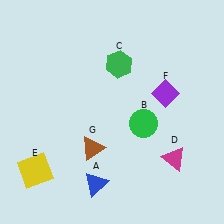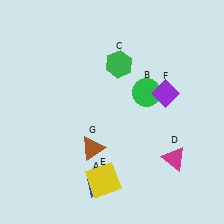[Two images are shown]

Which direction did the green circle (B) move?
The green circle (B) moved up.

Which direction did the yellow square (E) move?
The yellow square (E) moved right.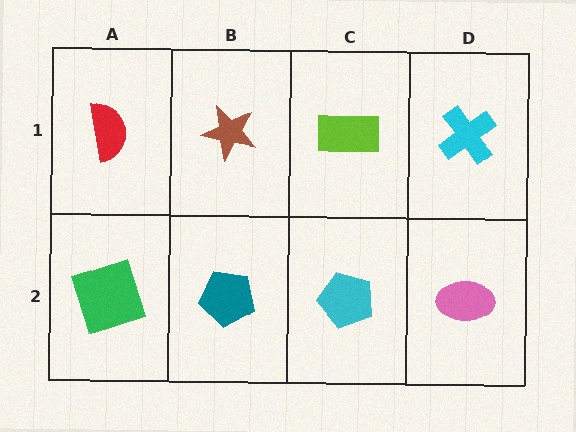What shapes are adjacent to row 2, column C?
A lime rectangle (row 1, column C), a teal pentagon (row 2, column B), a pink ellipse (row 2, column D).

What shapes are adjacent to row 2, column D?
A cyan cross (row 1, column D), a cyan pentagon (row 2, column C).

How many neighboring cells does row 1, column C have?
3.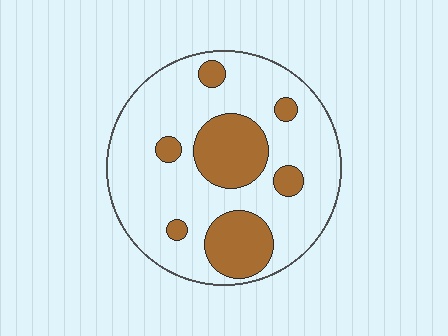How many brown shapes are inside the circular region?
7.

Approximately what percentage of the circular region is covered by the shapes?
Approximately 25%.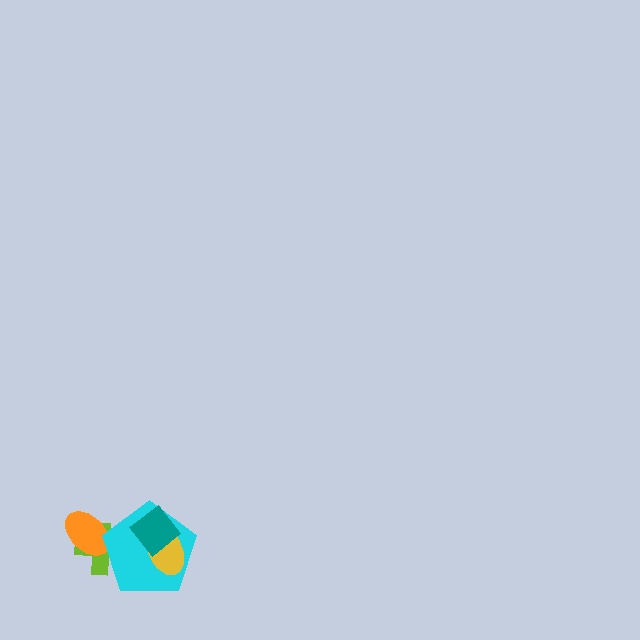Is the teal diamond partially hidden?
No, no other shape covers it.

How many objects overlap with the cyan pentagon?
4 objects overlap with the cyan pentagon.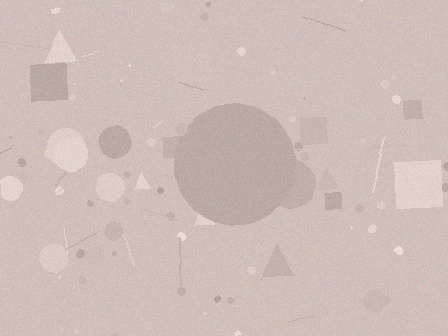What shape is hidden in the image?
A circle is hidden in the image.